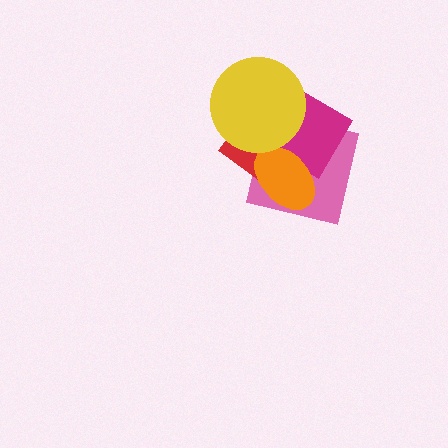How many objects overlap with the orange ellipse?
3 objects overlap with the orange ellipse.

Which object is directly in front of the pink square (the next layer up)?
The red diamond is directly in front of the pink square.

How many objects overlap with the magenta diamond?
4 objects overlap with the magenta diamond.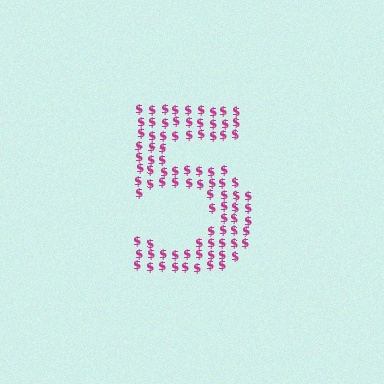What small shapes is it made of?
It is made of small dollar signs.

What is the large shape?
The large shape is the digit 5.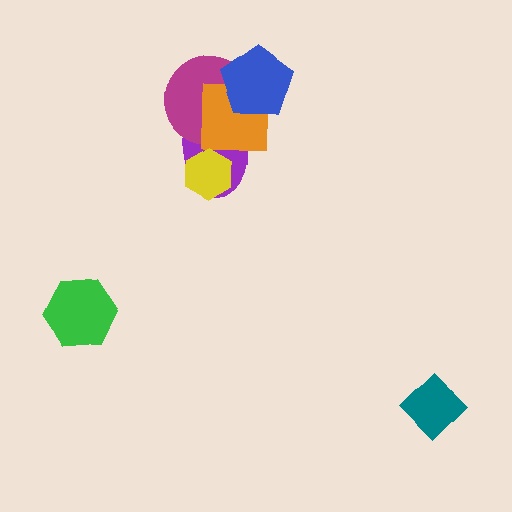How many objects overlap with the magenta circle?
3 objects overlap with the magenta circle.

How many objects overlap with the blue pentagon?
3 objects overlap with the blue pentagon.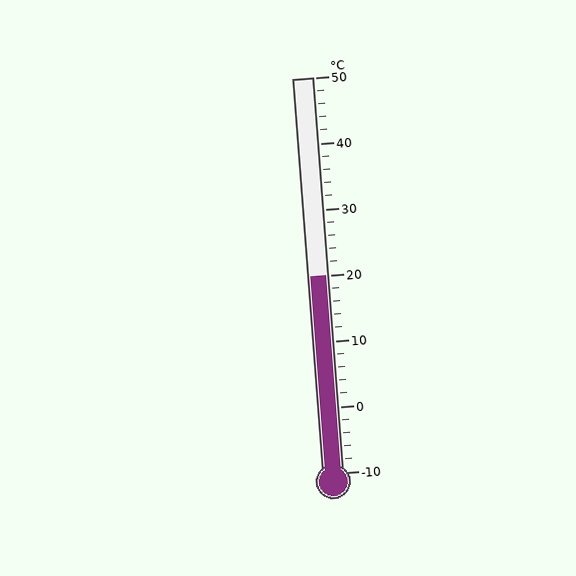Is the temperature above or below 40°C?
The temperature is below 40°C.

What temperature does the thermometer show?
The thermometer shows approximately 20°C.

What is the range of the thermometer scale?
The thermometer scale ranges from -10°C to 50°C.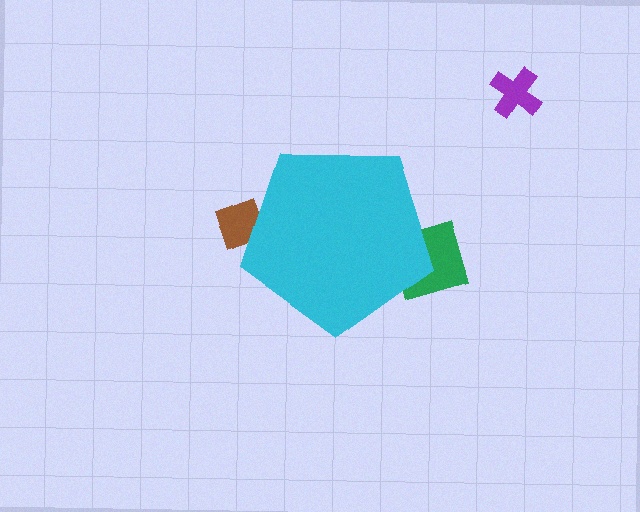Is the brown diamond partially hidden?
Yes, the brown diamond is partially hidden behind the cyan pentagon.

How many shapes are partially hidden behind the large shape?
2 shapes are partially hidden.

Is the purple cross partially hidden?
No, the purple cross is fully visible.